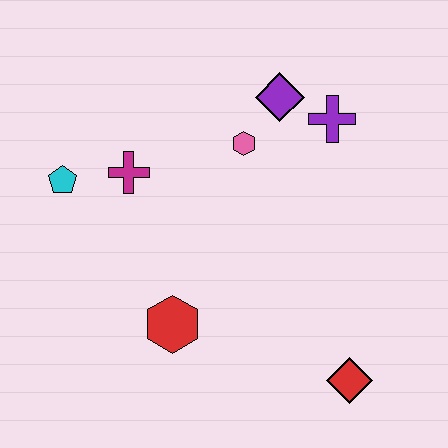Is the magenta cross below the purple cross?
Yes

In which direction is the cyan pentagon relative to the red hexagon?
The cyan pentagon is above the red hexagon.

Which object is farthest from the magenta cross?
The red diamond is farthest from the magenta cross.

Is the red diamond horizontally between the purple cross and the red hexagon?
No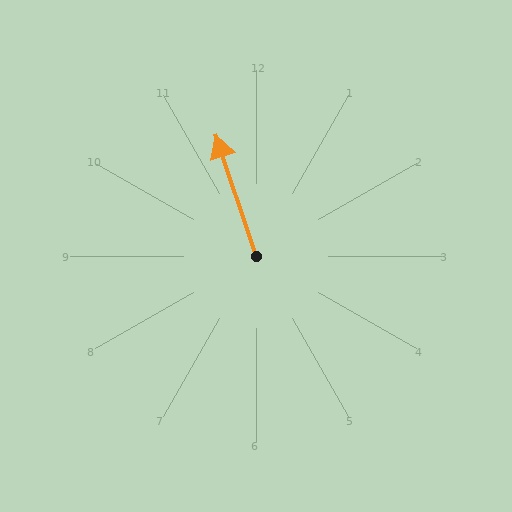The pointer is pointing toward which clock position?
Roughly 11 o'clock.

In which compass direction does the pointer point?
North.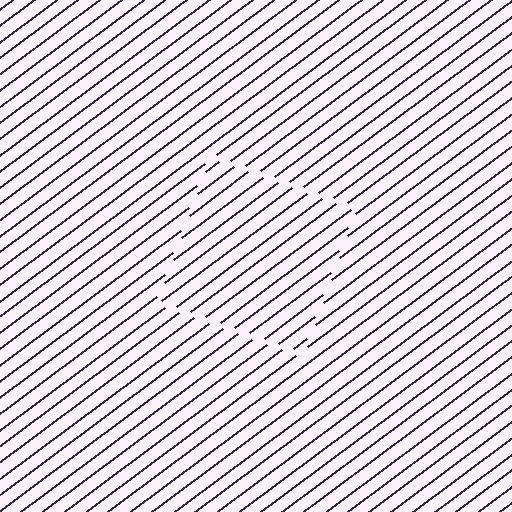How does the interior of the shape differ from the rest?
The interior of the shape contains the same grating, shifted by half a period — the contour is defined by the phase discontinuity where line-ends from the inner and outer gratings abut.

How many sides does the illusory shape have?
4 sides — the line-ends trace a square.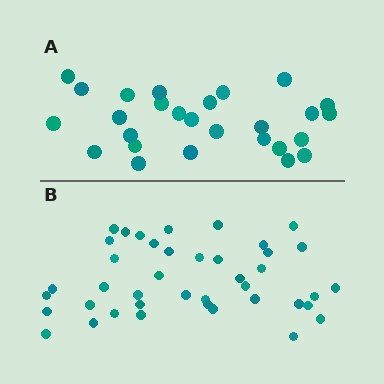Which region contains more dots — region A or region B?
Region B (the bottom region) has more dots.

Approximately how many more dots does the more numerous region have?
Region B has approximately 15 more dots than region A.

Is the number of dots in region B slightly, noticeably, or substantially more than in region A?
Region B has substantially more. The ratio is roughly 1.5 to 1.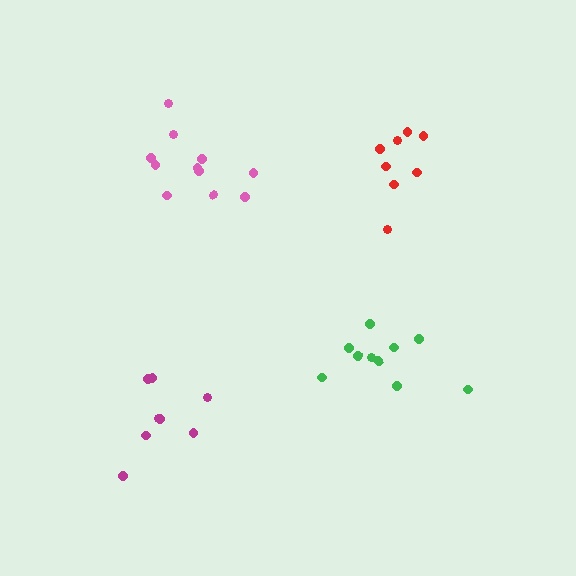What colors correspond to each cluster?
The clusters are colored: pink, green, red, magenta.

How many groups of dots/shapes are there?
There are 4 groups.